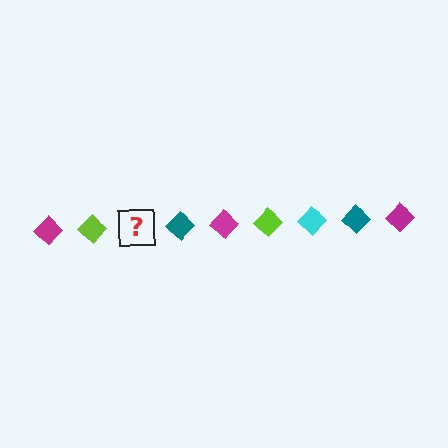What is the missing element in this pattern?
The missing element is a cyan diamond.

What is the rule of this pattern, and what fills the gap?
The rule is that the pattern cycles through magenta, lime, cyan, teal diamonds. The gap should be filled with a cyan diamond.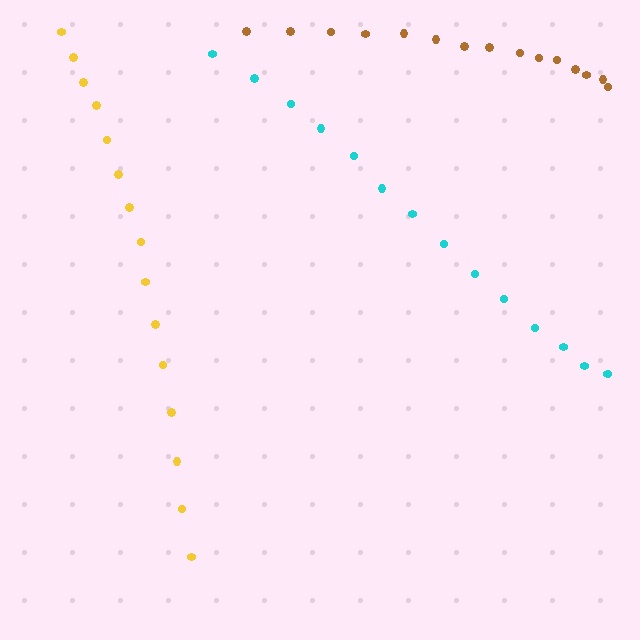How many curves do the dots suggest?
There are 3 distinct paths.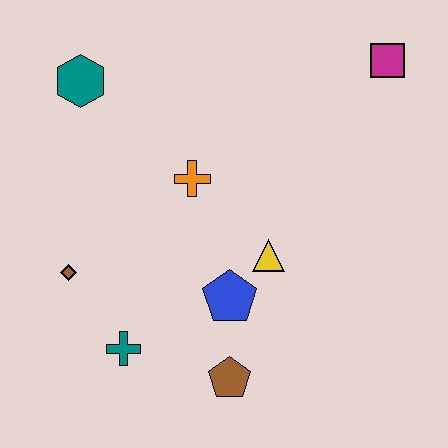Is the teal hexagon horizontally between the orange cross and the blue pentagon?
No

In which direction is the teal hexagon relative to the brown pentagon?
The teal hexagon is above the brown pentagon.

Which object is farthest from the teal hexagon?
The brown pentagon is farthest from the teal hexagon.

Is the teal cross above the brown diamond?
No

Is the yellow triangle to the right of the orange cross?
Yes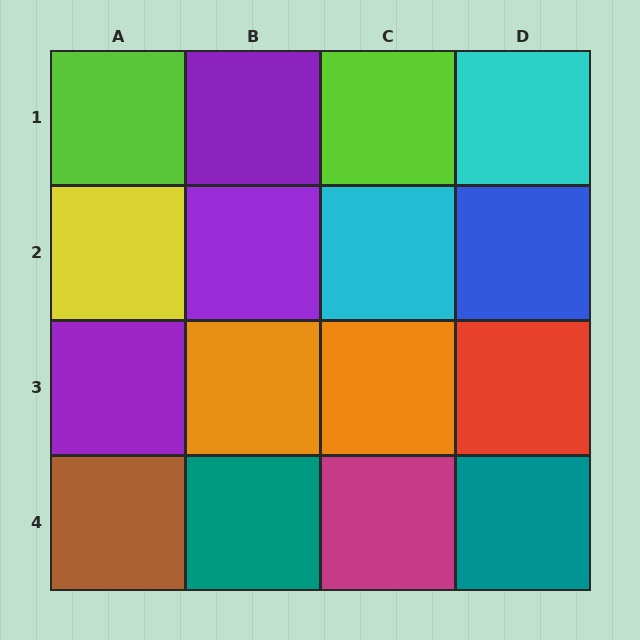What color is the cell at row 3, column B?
Orange.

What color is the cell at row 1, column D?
Cyan.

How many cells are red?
1 cell is red.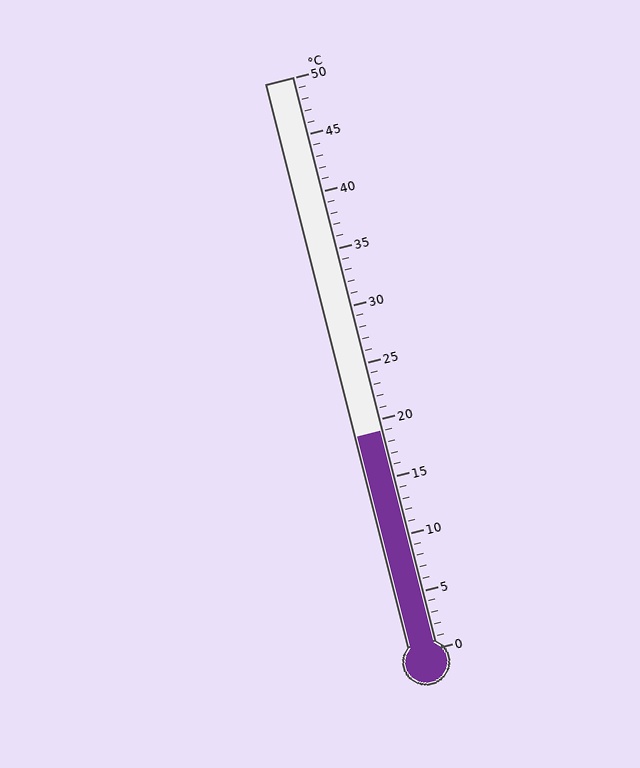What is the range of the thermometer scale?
The thermometer scale ranges from 0°C to 50°C.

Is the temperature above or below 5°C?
The temperature is above 5°C.